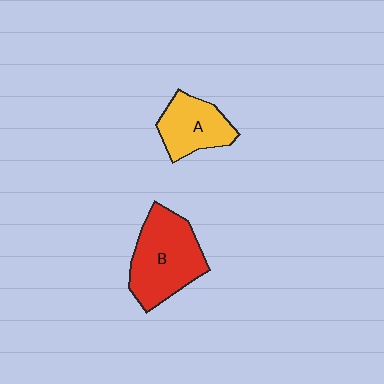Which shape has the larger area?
Shape B (red).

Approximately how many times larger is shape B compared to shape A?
Approximately 1.5 times.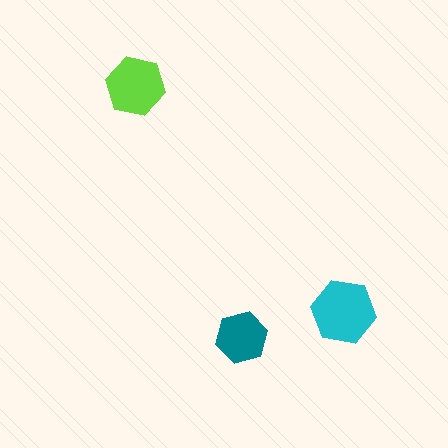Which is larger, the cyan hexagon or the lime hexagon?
The cyan one.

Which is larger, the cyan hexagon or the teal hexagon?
The cyan one.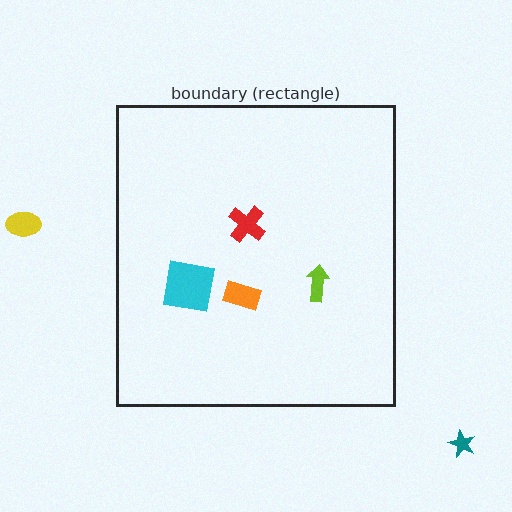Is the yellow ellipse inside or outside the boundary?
Outside.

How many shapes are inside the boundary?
4 inside, 2 outside.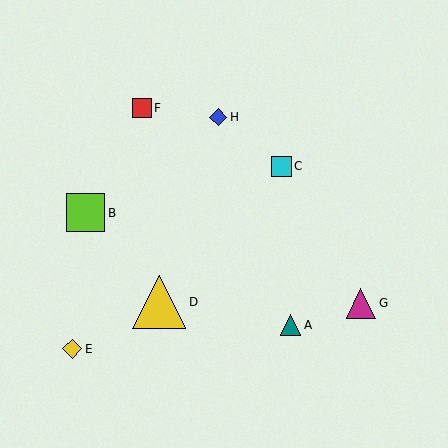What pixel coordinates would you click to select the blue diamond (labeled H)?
Click at (218, 117) to select the blue diamond H.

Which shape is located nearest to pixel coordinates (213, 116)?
The blue diamond (labeled H) at (218, 117) is nearest to that location.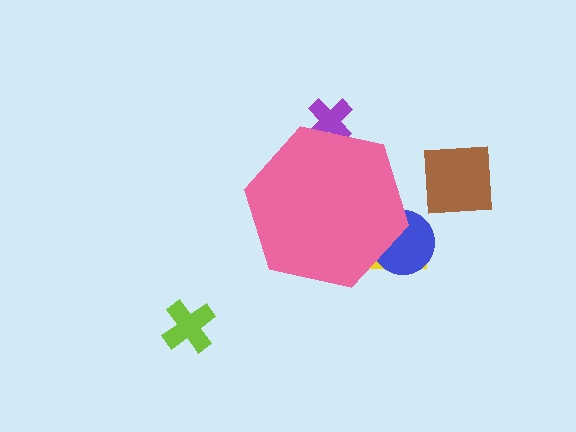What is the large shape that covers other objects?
A pink hexagon.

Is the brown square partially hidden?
No, the brown square is fully visible.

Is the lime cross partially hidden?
No, the lime cross is fully visible.